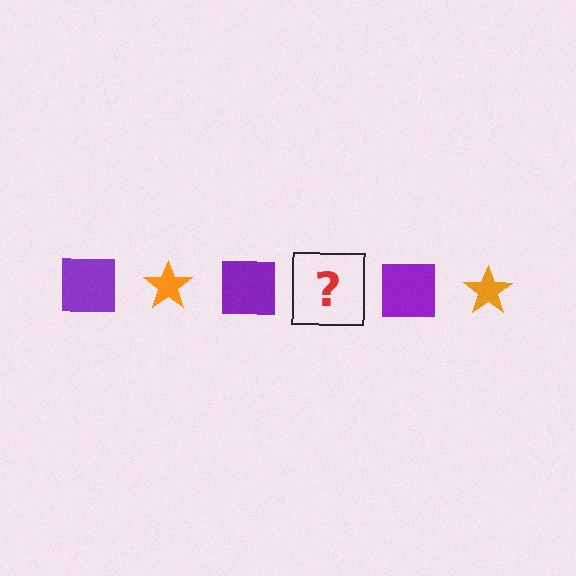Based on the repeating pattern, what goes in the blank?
The blank should be an orange star.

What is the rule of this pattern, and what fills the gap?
The rule is that the pattern alternates between purple square and orange star. The gap should be filled with an orange star.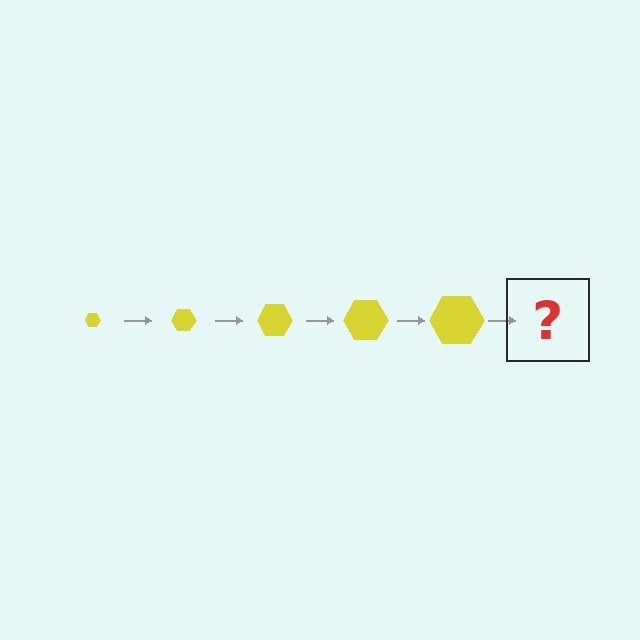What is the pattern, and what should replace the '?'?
The pattern is that the hexagon gets progressively larger each step. The '?' should be a yellow hexagon, larger than the previous one.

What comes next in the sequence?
The next element should be a yellow hexagon, larger than the previous one.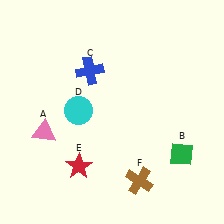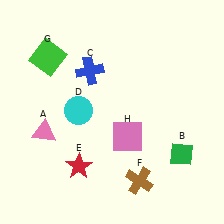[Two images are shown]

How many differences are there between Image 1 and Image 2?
There are 2 differences between the two images.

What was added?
A green square (G), a pink square (H) were added in Image 2.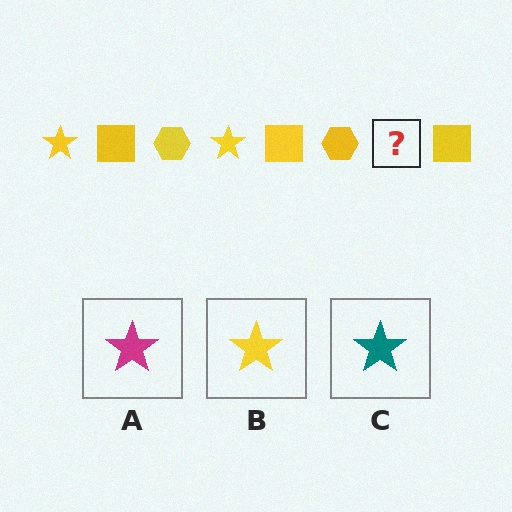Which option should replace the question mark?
Option B.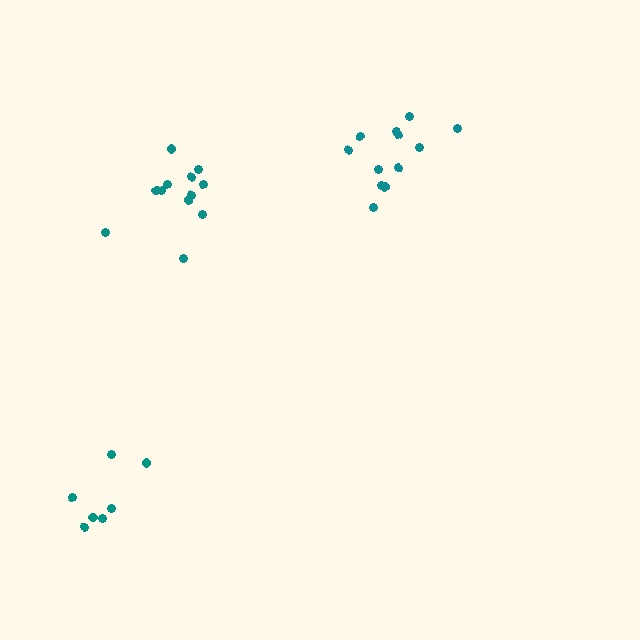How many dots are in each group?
Group 1: 12 dots, Group 2: 12 dots, Group 3: 7 dots (31 total).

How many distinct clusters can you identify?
There are 3 distinct clusters.